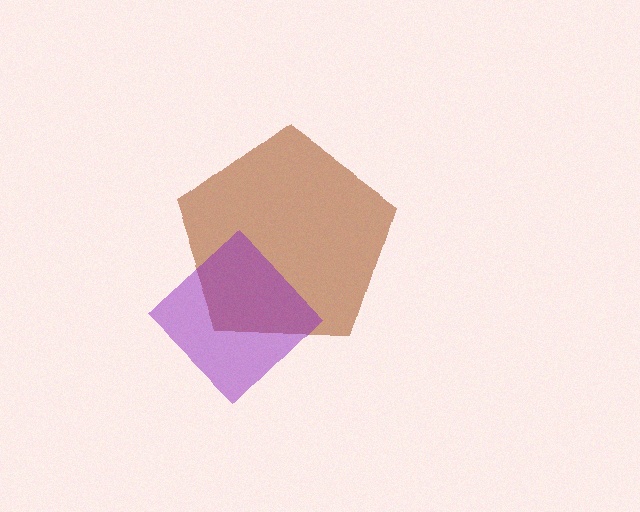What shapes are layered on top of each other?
The layered shapes are: a brown pentagon, a purple diamond.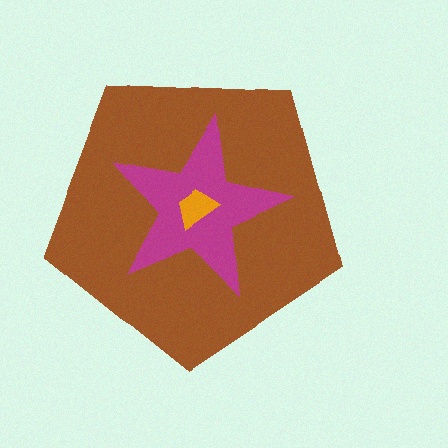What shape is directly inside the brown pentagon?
The magenta star.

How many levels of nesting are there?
3.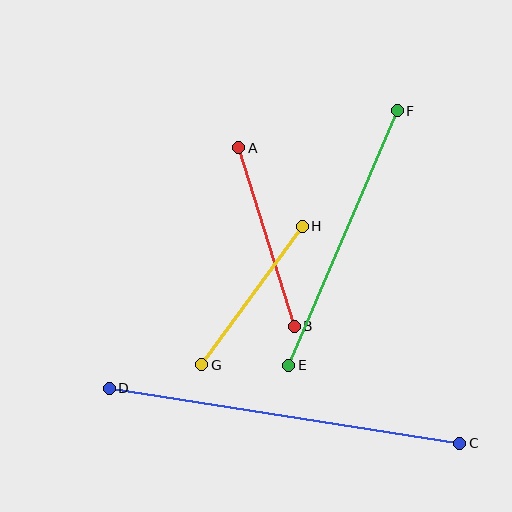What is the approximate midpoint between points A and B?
The midpoint is at approximately (267, 237) pixels.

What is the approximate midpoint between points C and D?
The midpoint is at approximately (285, 416) pixels.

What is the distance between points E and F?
The distance is approximately 277 pixels.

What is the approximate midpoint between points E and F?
The midpoint is at approximately (343, 238) pixels.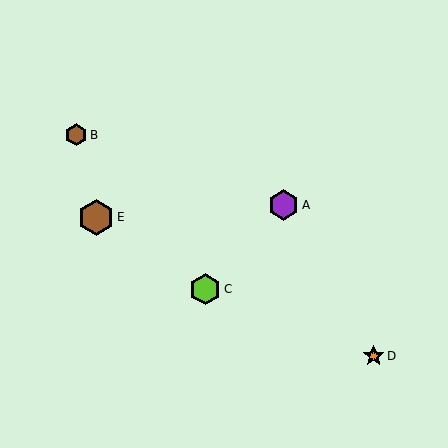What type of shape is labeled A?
Shape A is a purple hexagon.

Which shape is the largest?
The brown hexagon (labeled E) is the largest.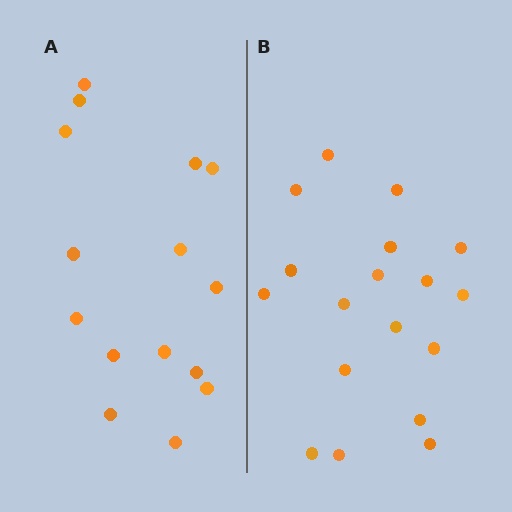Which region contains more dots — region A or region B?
Region B (the right region) has more dots.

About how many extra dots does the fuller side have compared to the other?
Region B has just a few more — roughly 2 or 3 more dots than region A.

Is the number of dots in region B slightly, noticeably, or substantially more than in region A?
Region B has only slightly more — the two regions are fairly close. The ratio is roughly 1.2 to 1.